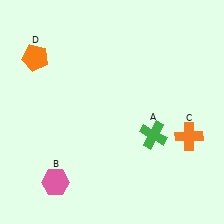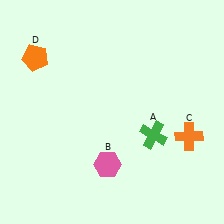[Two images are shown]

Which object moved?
The pink hexagon (B) moved right.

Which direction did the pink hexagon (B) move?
The pink hexagon (B) moved right.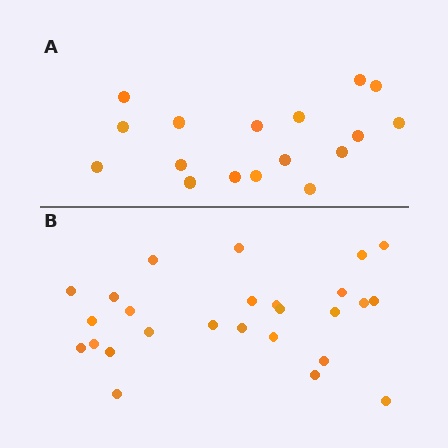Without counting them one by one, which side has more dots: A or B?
Region B (the bottom region) has more dots.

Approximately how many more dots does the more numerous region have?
Region B has roughly 8 or so more dots than region A.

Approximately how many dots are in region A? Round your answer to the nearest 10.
About 20 dots. (The exact count is 17, which rounds to 20.)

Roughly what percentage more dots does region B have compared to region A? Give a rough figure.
About 55% more.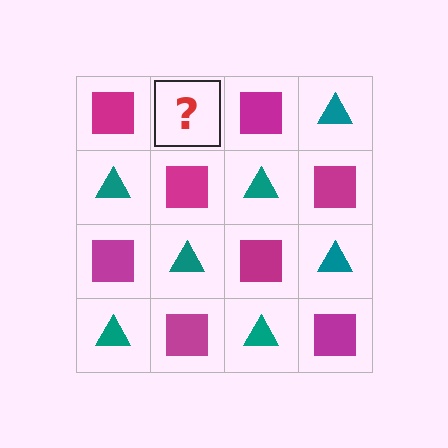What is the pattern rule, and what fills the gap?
The rule is that it alternates magenta square and teal triangle in a checkerboard pattern. The gap should be filled with a teal triangle.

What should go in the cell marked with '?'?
The missing cell should contain a teal triangle.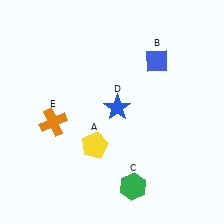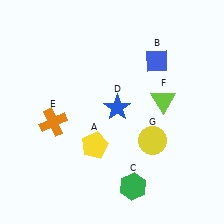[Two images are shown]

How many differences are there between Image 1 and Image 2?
There are 2 differences between the two images.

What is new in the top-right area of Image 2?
A lime triangle (F) was added in the top-right area of Image 2.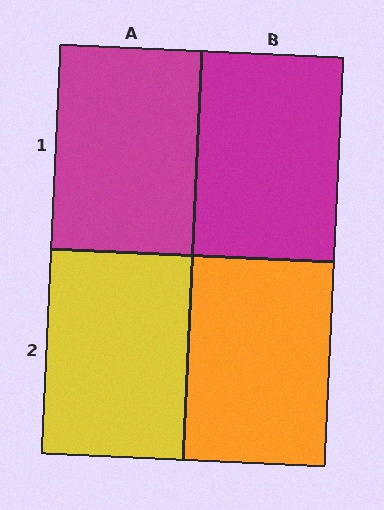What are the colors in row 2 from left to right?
Yellow, orange.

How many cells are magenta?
2 cells are magenta.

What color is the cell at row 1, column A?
Magenta.